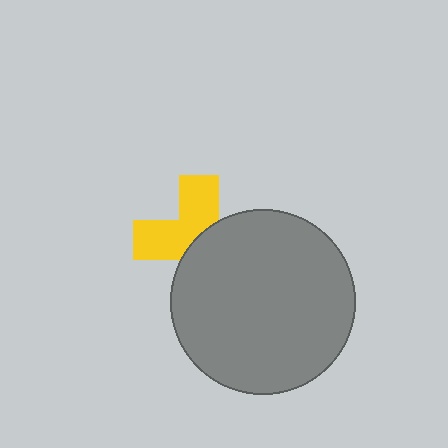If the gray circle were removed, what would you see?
You would see the complete yellow cross.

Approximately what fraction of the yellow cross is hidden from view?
Roughly 52% of the yellow cross is hidden behind the gray circle.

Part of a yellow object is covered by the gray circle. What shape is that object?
It is a cross.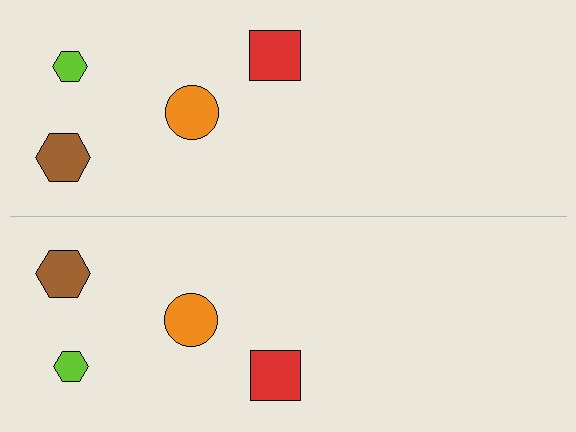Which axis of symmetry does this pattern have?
The pattern has a horizontal axis of symmetry running through the center of the image.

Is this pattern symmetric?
Yes, this pattern has bilateral (reflection) symmetry.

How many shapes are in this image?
There are 8 shapes in this image.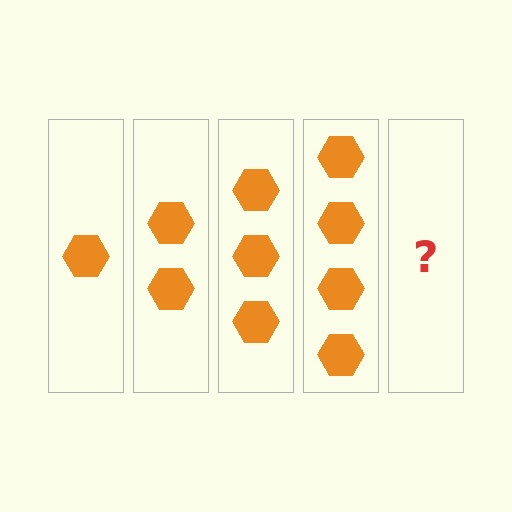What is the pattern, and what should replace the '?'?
The pattern is that each step adds one more hexagon. The '?' should be 5 hexagons.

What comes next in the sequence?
The next element should be 5 hexagons.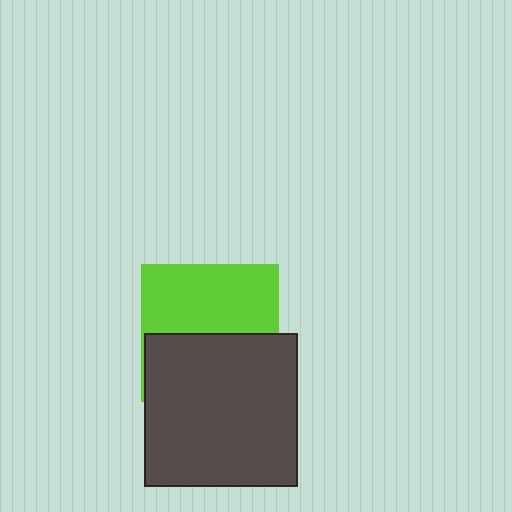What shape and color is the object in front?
The object in front is a dark gray square.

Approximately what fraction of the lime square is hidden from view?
Roughly 49% of the lime square is hidden behind the dark gray square.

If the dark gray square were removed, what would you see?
You would see the complete lime square.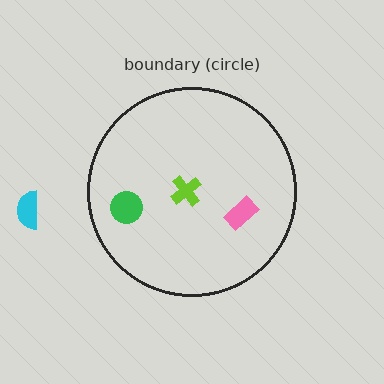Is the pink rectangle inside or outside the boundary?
Inside.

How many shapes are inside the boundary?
3 inside, 1 outside.